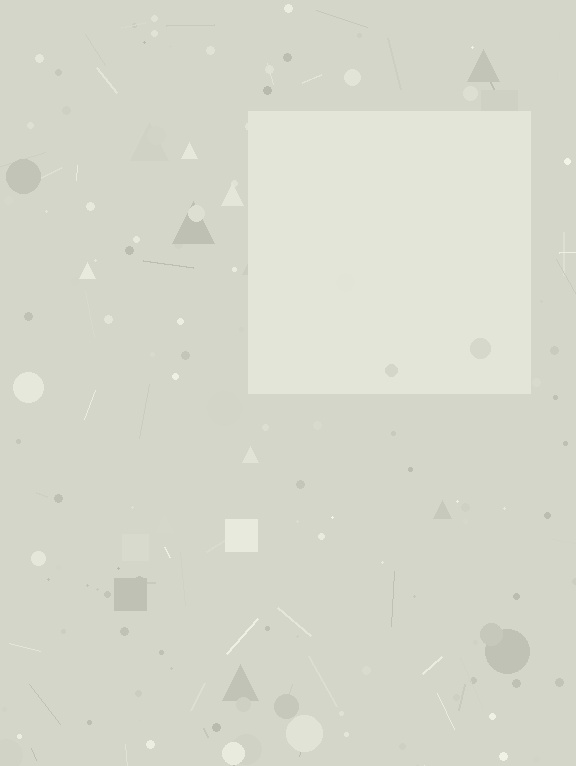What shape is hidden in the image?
A square is hidden in the image.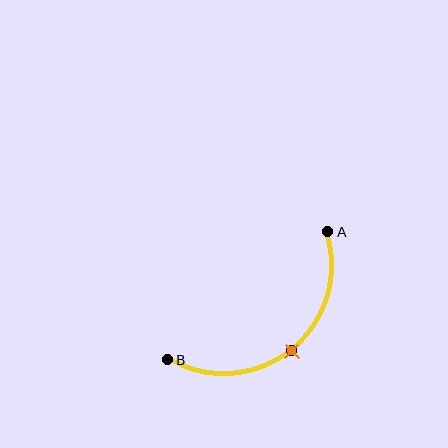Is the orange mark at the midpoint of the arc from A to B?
Yes. The orange mark lies on the arc at equal arc-length from both A and B — it is the arc midpoint.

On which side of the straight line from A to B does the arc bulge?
The arc bulges below and to the right of the straight line connecting A and B.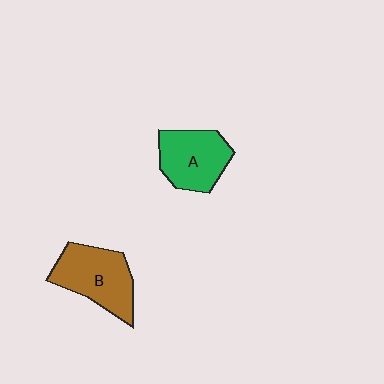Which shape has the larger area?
Shape B (brown).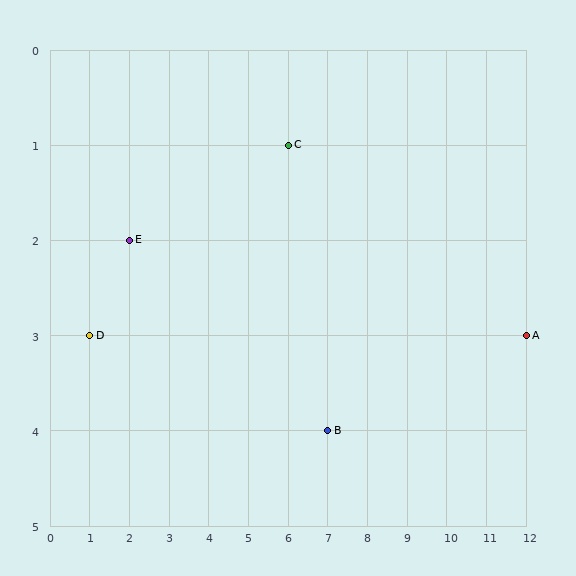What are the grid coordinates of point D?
Point D is at grid coordinates (1, 3).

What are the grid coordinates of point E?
Point E is at grid coordinates (2, 2).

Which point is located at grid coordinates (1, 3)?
Point D is at (1, 3).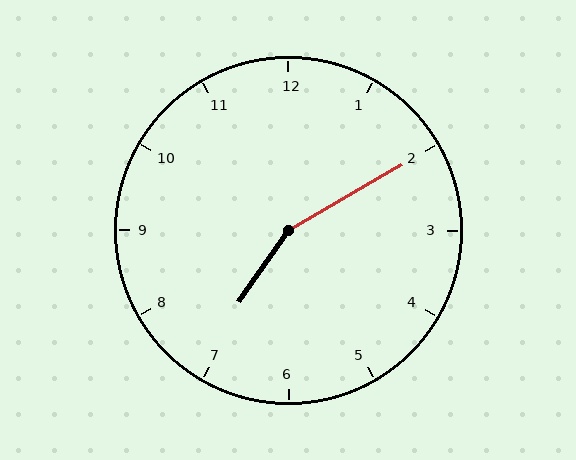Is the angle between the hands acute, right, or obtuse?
It is obtuse.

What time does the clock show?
7:10.